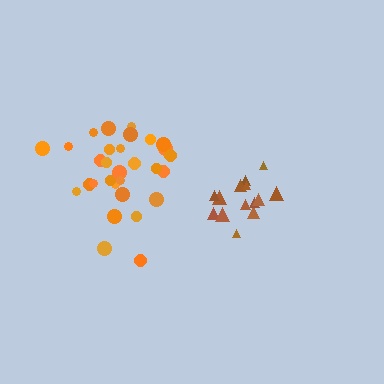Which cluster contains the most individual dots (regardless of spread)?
Orange (30).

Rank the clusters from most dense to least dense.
brown, orange.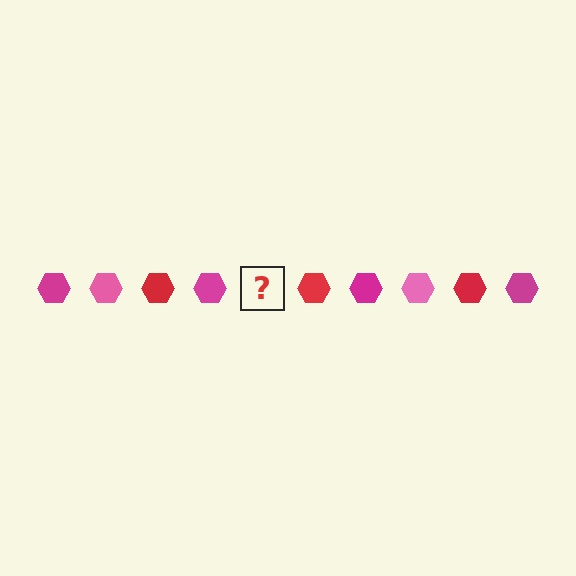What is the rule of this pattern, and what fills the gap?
The rule is that the pattern cycles through magenta, pink, red hexagons. The gap should be filled with a pink hexagon.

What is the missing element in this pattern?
The missing element is a pink hexagon.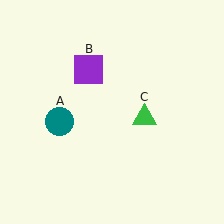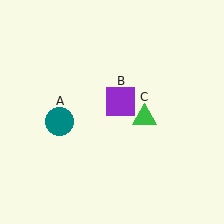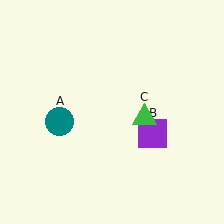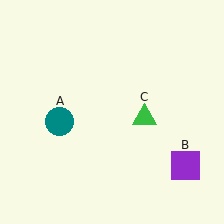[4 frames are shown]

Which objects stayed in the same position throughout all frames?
Teal circle (object A) and green triangle (object C) remained stationary.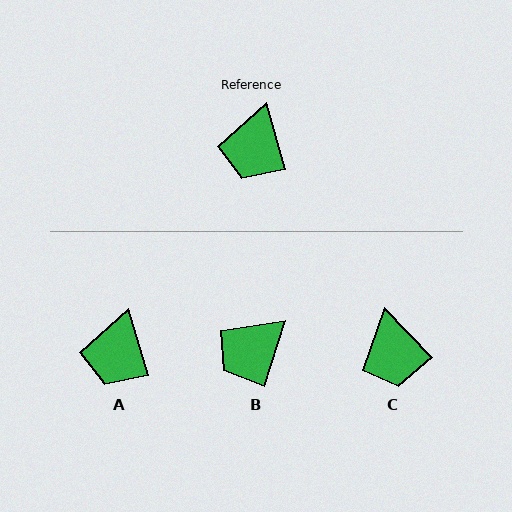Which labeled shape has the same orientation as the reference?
A.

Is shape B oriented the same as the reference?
No, it is off by about 34 degrees.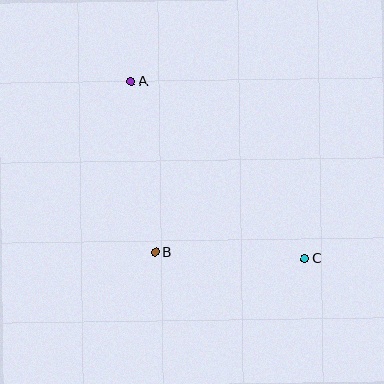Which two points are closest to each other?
Points B and C are closest to each other.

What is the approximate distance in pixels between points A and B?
The distance between A and B is approximately 173 pixels.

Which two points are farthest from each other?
Points A and C are farthest from each other.